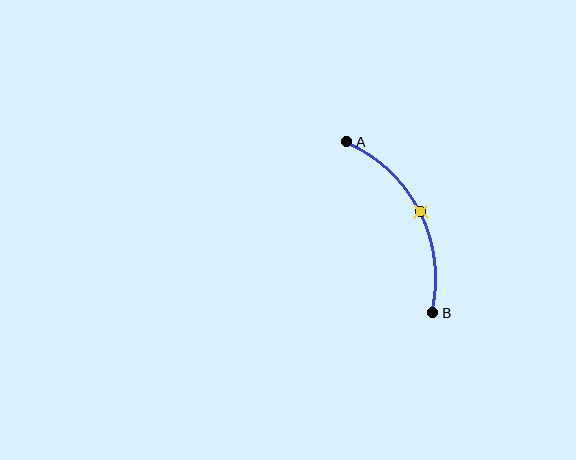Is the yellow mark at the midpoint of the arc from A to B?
Yes. The yellow mark lies on the arc at equal arc-length from both A and B — it is the arc midpoint.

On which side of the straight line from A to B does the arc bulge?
The arc bulges to the right of the straight line connecting A and B.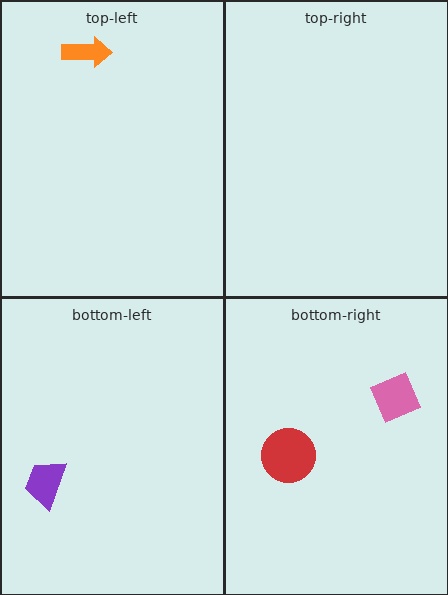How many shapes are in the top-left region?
1.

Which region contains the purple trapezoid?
The bottom-left region.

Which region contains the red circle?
The bottom-right region.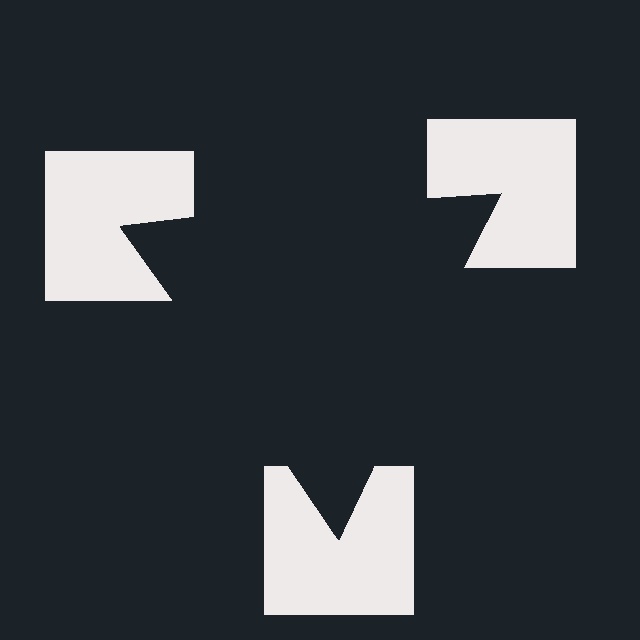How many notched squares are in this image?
There are 3 — one at each vertex of the illusory triangle.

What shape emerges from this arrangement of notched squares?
An illusory triangle — its edges are inferred from the aligned wedge cuts in the notched squares, not physically drawn.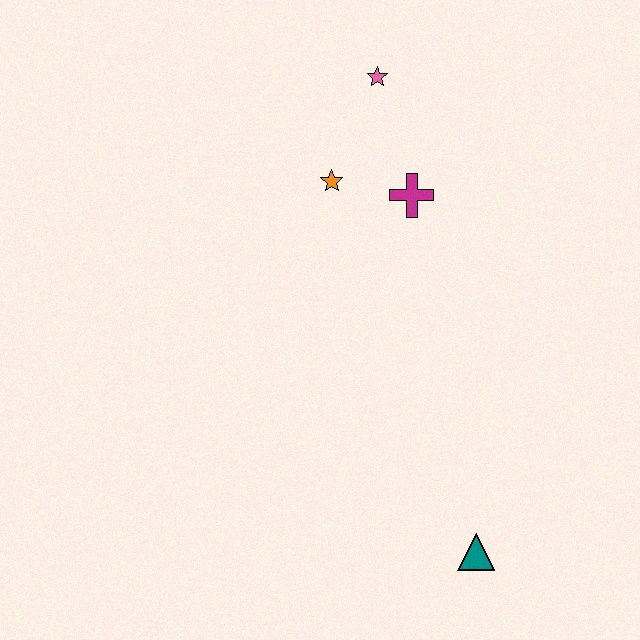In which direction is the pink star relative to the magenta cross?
The pink star is above the magenta cross.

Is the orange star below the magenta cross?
No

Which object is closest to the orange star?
The magenta cross is closest to the orange star.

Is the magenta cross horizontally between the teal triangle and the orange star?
Yes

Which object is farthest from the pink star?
The teal triangle is farthest from the pink star.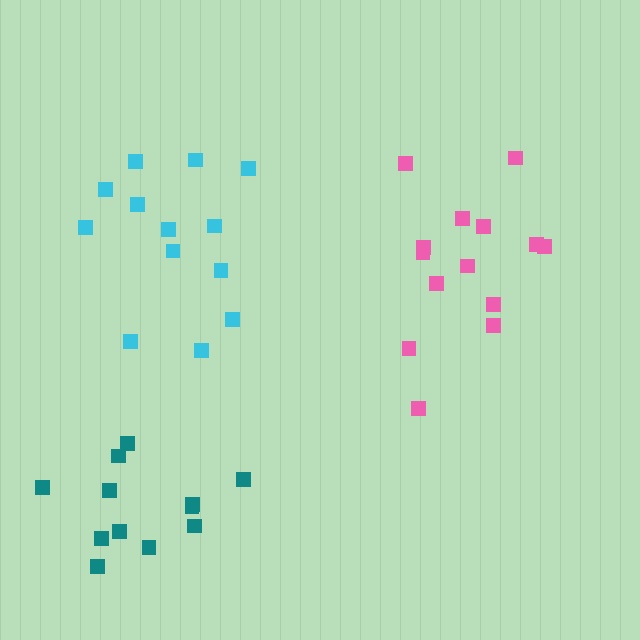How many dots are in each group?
Group 1: 14 dots, Group 2: 12 dots, Group 3: 13 dots (39 total).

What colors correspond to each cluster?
The clusters are colored: pink, teal, cyan.